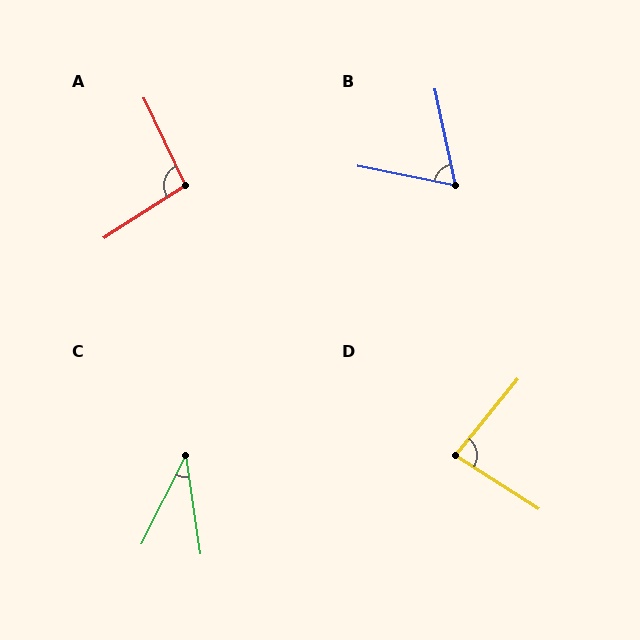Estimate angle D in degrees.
Approximately 84 degrees.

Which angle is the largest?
A, at approximately 98 degrees.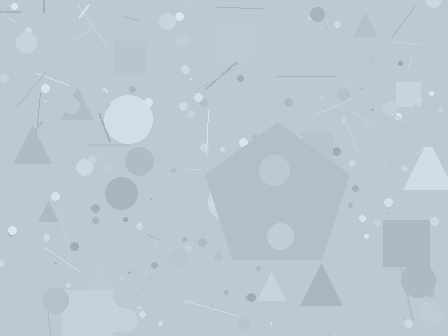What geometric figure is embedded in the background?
A pentagon is embedded in the background.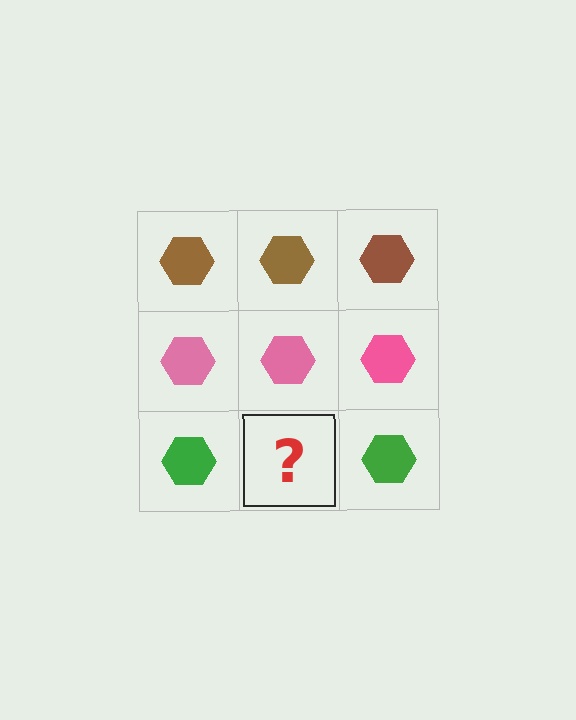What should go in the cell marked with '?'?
The missing cell should contain a green hexagon.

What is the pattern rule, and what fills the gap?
The rule is that each row has a consistent color. The gap should be filled with a green hexagon.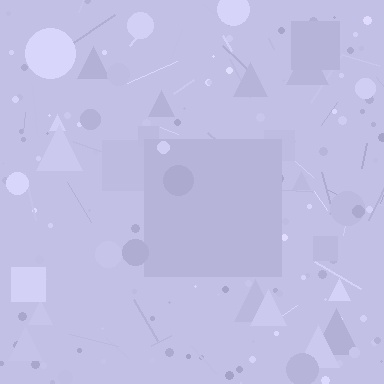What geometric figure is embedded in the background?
A square is embedded in the background.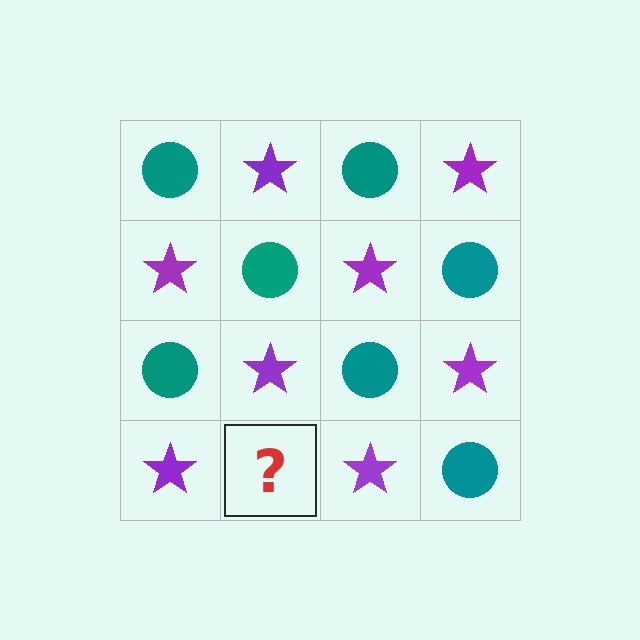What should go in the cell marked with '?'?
The missing cell should contain a teal circle.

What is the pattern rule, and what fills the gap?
The rule is that it alternates teal circle and purple star in a checkerboard pattern. The gap should be filled with a teal circle.